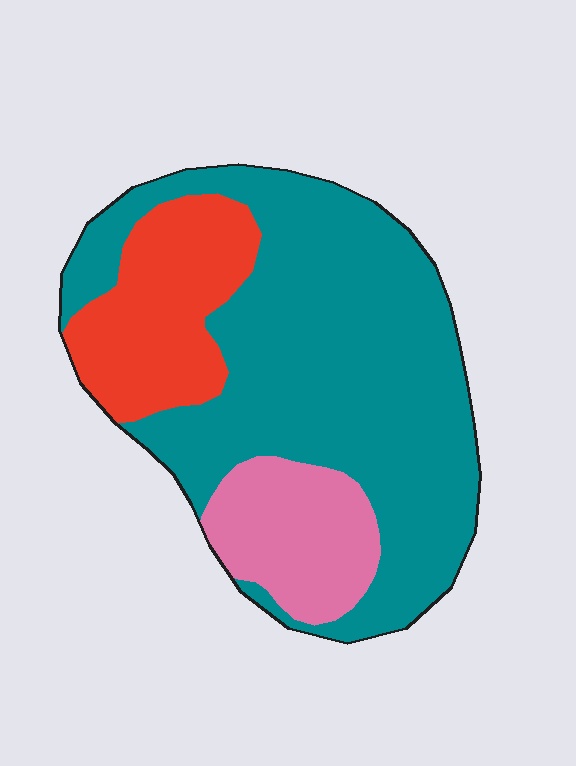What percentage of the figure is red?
Red takes up about one fifth (1/5) of the figure.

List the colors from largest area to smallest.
From largest to smallest: teal, red, pink.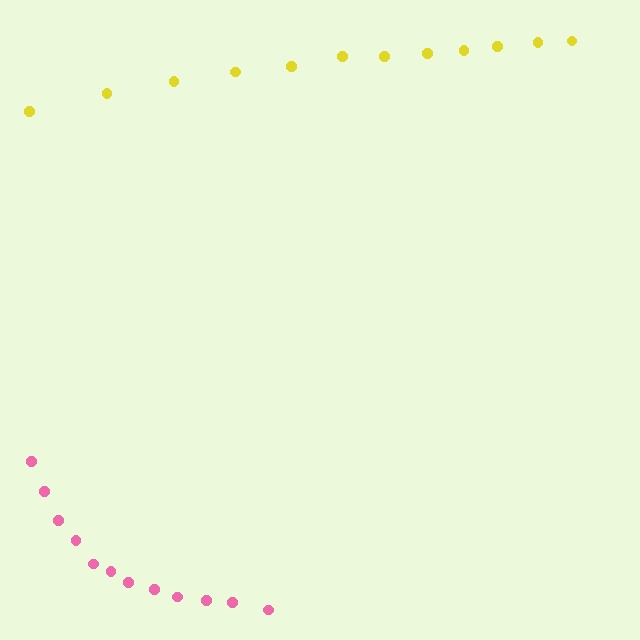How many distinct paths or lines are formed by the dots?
There are 2 distinct paths.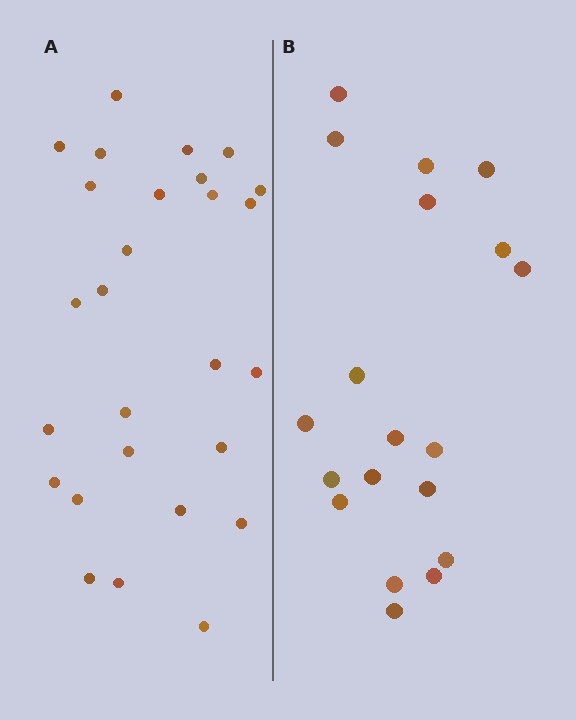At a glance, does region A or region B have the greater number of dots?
Region A (the left region) has more dots.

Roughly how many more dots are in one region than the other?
Region A has roughly 8 or so more dots than region B.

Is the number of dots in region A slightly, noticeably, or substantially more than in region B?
Region A has noticeably more, but not dramatically so. The ratio is roughly 1.4 to 1.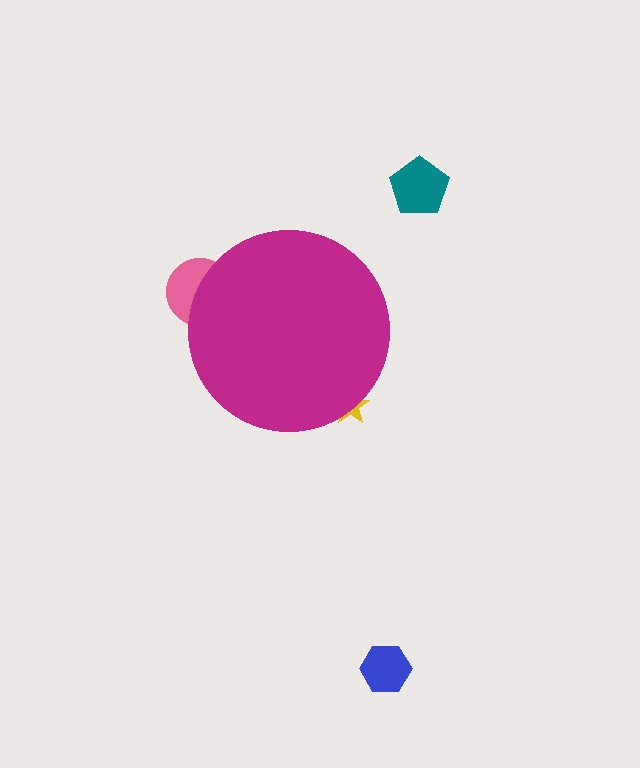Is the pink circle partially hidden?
Yes, the pink circle is partially hidden behind the magenta circle.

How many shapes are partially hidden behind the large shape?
2 shapes are partially hidden.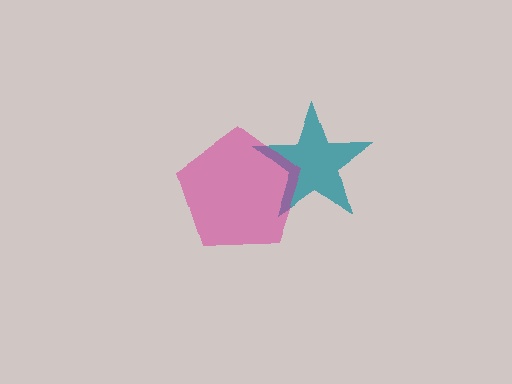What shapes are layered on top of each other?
The layered shapes are: a teal star, a magenta pentagon.